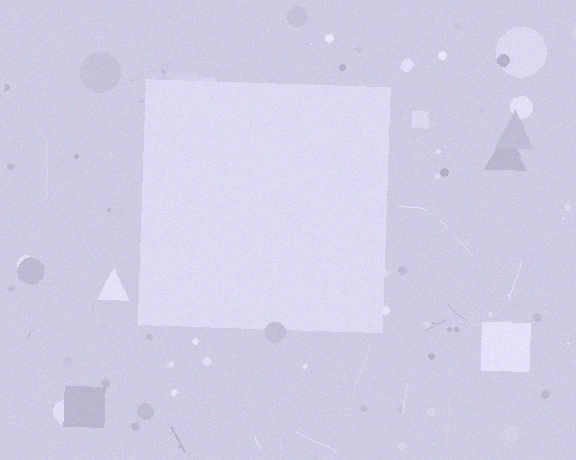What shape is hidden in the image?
A square is hidden in the image.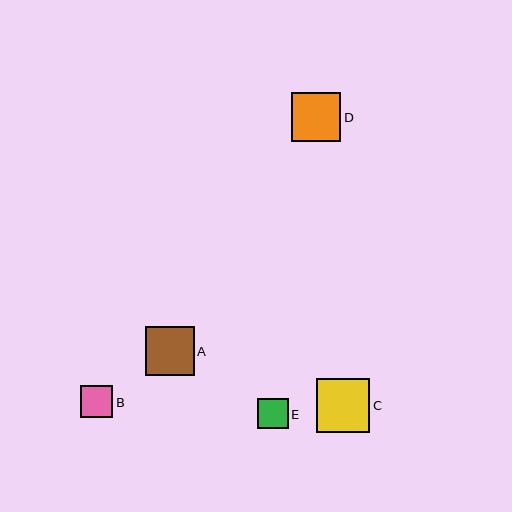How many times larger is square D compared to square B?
Square D is approximately 1.5 times the size of square B.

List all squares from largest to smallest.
From largest to smallest: C, D, A, B, E.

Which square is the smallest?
Square E is the smallest with a size of approximately 31 pixels.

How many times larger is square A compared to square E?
Square A is approximately 1.6 times the size of square E.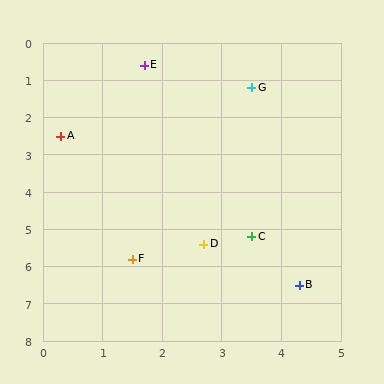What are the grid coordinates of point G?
Point G is at approximately (3.5, 1.2).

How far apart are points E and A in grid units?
Points E and A are about 2.4 grid units apart.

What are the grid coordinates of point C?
Point C is at approximately (3.5, 5.2).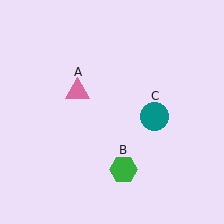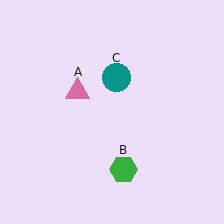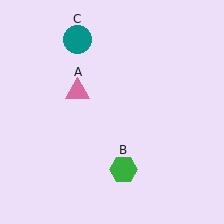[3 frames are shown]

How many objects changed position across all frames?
1 object changed position: teal circle (object C).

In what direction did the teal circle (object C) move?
The teal circle (object C) moved up and to the left.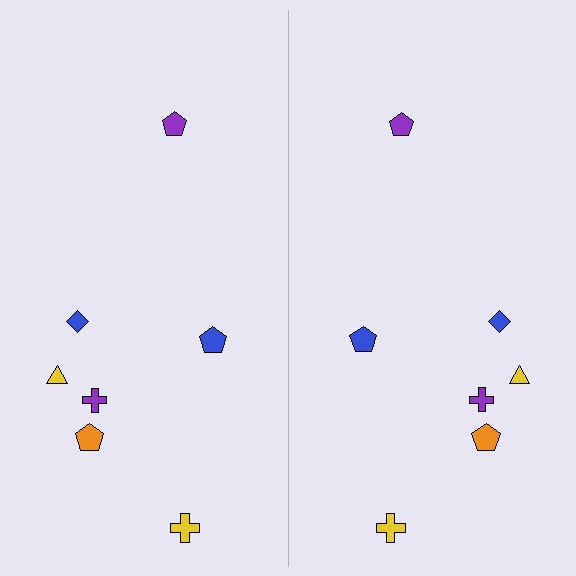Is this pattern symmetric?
Yes, this pattern has bilateral (reflection) symmetry.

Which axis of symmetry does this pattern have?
The pattern has a vertical axis of symmetry running through the center of the image.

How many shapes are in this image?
There are 14 shapes in this image.